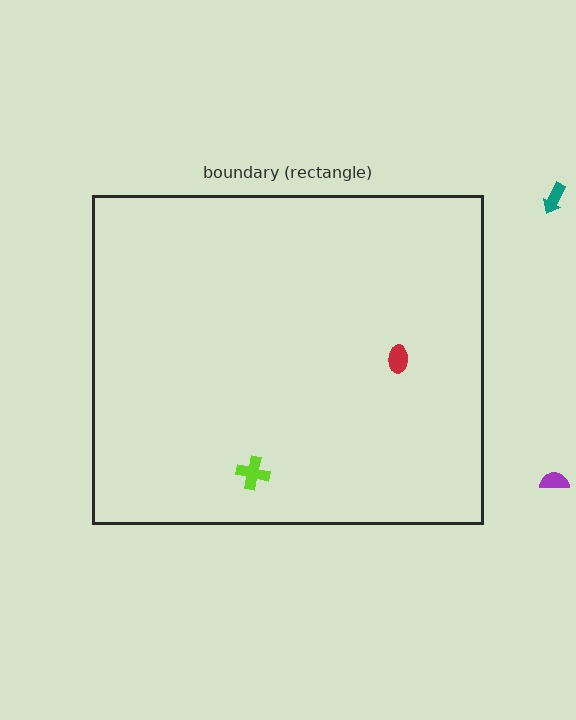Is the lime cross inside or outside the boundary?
Inside.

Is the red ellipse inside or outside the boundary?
Inside.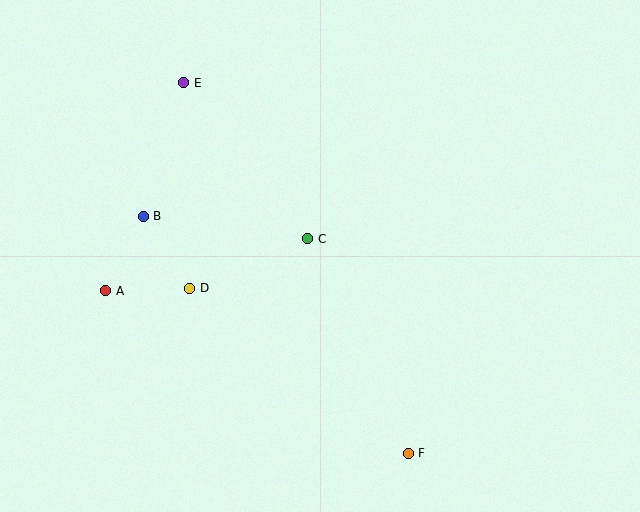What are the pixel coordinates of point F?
Point F is at (408, 453).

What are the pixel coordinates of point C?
Point C is at (308, 239).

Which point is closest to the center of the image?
Point C at (308, 239) is closest to the center.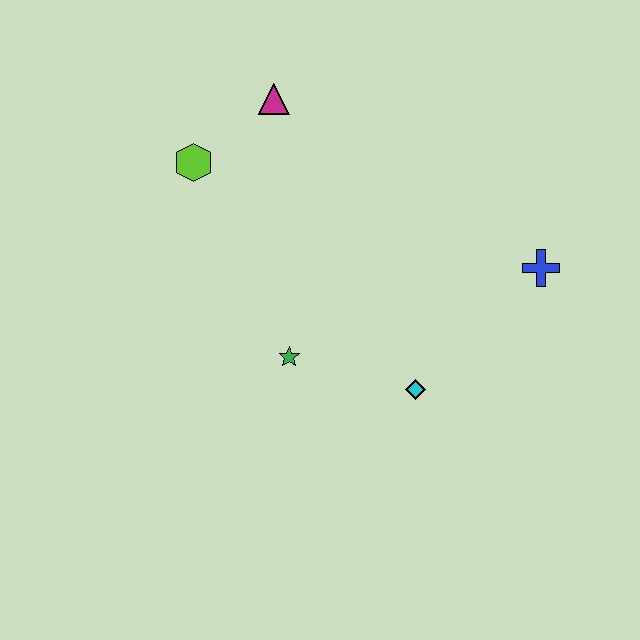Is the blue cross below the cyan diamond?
No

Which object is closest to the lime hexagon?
The magenta triangle is closest to the lime hexagon.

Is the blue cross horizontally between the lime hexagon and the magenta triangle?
No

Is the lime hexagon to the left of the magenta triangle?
Yes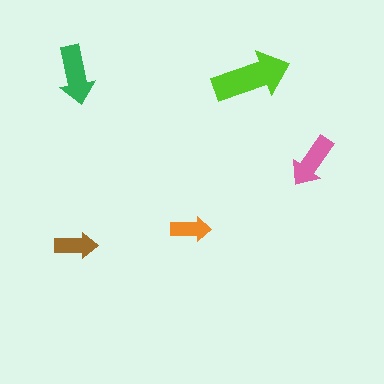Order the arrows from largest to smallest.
the lime one, the green one, the pink one, the brown one, the orange one.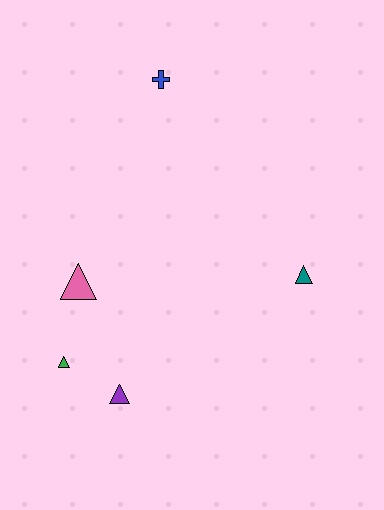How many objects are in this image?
There are 5 objects.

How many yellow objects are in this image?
There are no yellow objects.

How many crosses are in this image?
There is 1 cross.